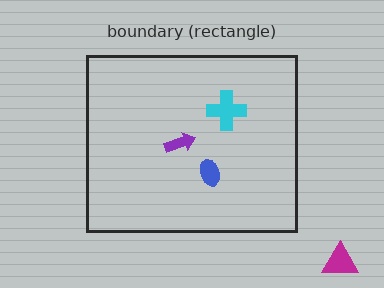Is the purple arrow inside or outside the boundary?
Inside.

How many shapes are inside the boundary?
3 inside, 1 outside.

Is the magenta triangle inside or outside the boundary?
Outside.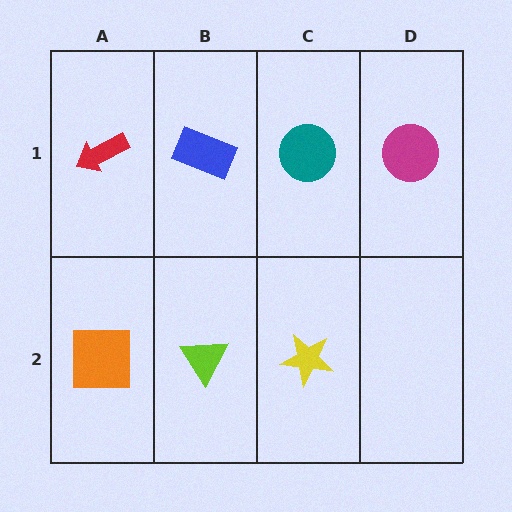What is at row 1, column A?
A red arrow.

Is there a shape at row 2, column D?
No, that cell is empty.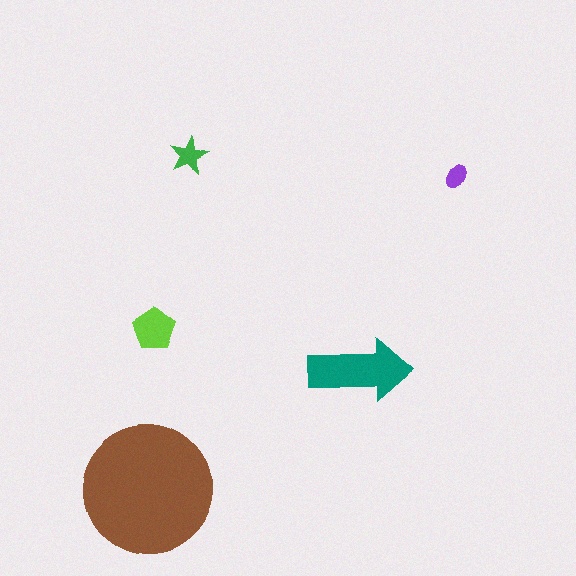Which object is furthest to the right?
The purple ellipse is rightmost.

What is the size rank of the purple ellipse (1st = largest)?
5th.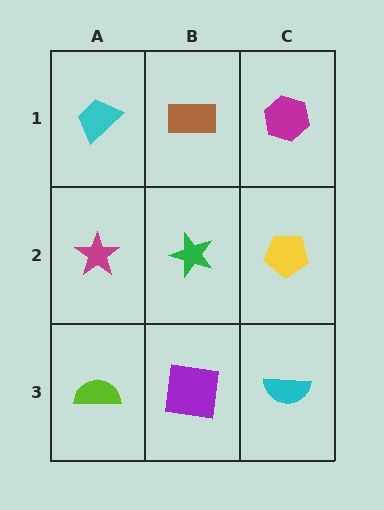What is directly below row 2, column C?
A cyan semicircle.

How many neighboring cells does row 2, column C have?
3.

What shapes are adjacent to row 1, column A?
A magenta star (row 2, column A), a brown rectangle (row 1, column B).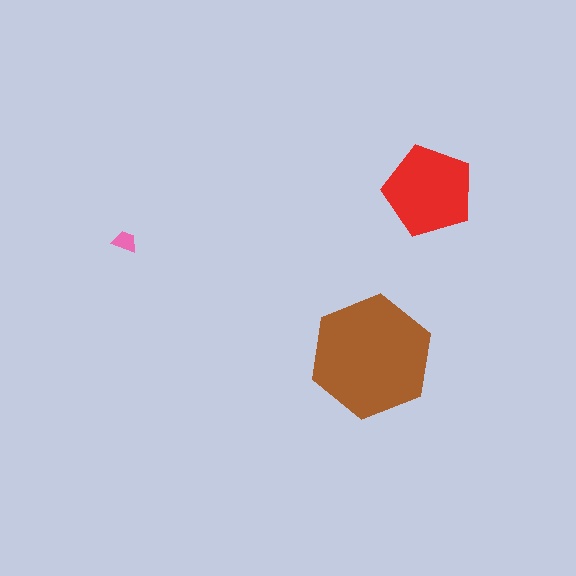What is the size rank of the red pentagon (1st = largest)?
2nd.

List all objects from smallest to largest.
The pink trapezoid, the red pentagon, the brown hexagon.